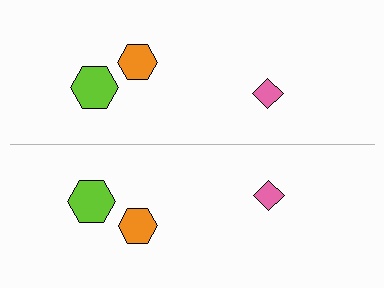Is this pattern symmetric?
Yes, this pattern has bilateral (reflection) symmetry.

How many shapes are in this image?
There are 6 shapes in this image.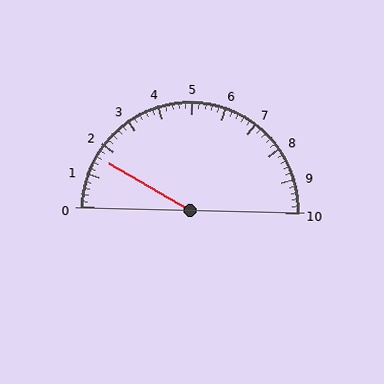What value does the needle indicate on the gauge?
The needle indicates approximately 1.6.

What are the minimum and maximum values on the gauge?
The gauge ranges from 0 to 10.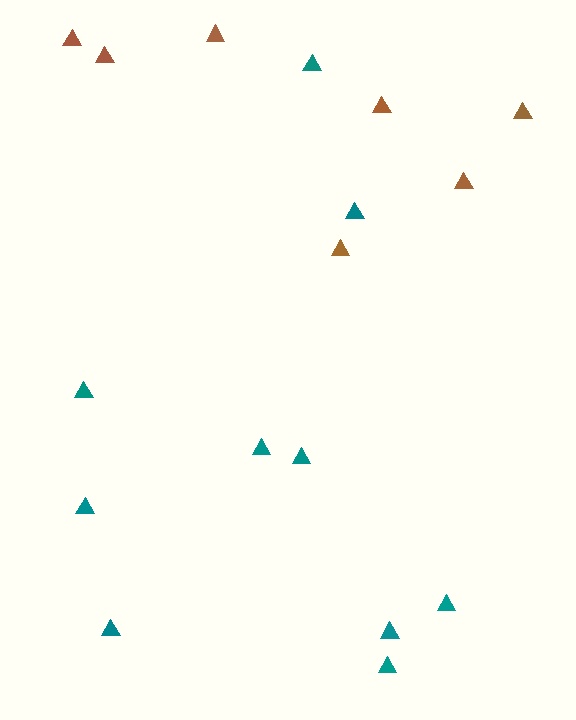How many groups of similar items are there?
There are 2 groups: one group of teal triangles (10) and one group of brown triangles (7).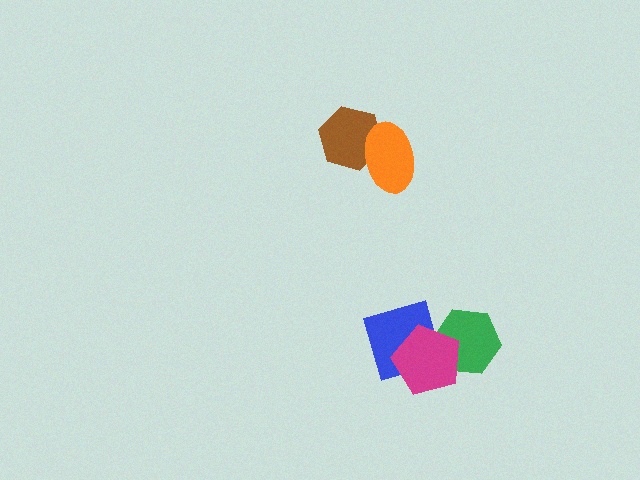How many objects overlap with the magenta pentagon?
2 objects overlap with the magenta pentagon.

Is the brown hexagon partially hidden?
Yes, it is partially covered by another shape.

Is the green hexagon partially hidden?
Yes, it is partially covered by another shape.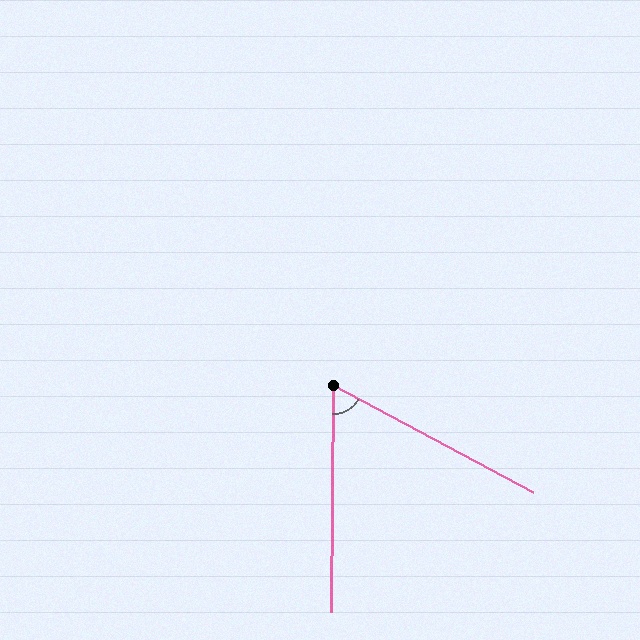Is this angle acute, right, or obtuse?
It is acute.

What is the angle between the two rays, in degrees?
Approximately 62 degrees.